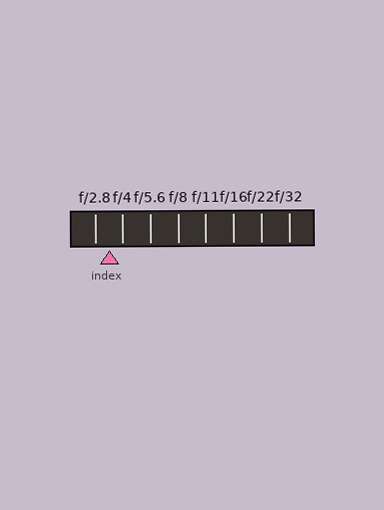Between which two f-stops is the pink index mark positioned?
The index mark is between f/2.8 and f/4.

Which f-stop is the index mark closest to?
The index mark is closest to f/4.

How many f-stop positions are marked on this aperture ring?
There are 8 f-stop positions marked.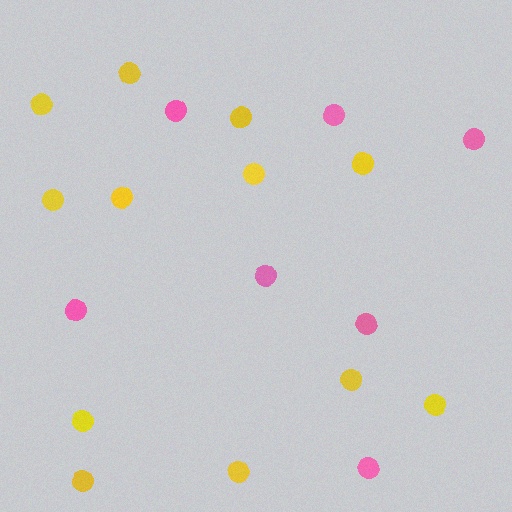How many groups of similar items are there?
There are 2 groups: one group of pink circles (7) and one group of yellow circles (12).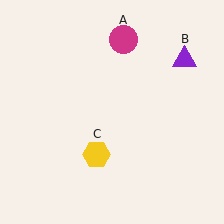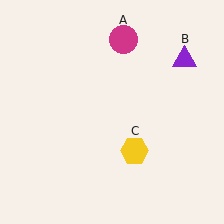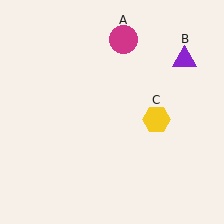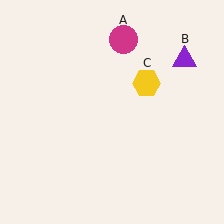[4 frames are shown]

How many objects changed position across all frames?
1 object changed position: yellow hexagon (object C).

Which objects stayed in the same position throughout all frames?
Magenta circle (object A) and purple triangle (object B) remained stationary.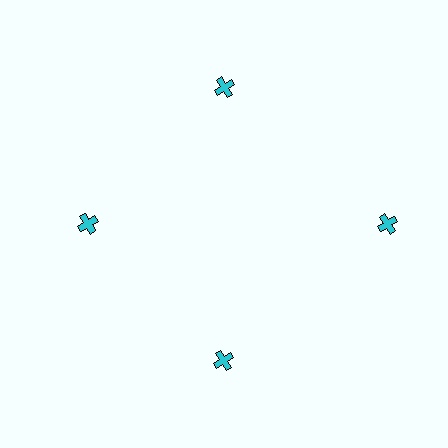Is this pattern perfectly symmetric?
No. The 4 cyan crosses are arranged in a ring, but one element near the 3 o'clock position is pushed outward from the center, breaking the 4-fold rotational symmetry.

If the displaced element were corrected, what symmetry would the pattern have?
It would have 4-fold rotational symmetry — the pattern would map onto itself every 90 degrees.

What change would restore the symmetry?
The symmetry would be restored by moving it inward, back onto the ring so that all 4 crosses sit at equal angles and equal distance from the center.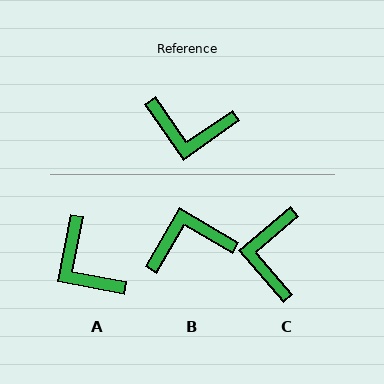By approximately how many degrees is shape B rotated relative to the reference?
Approximately 155 degrees clockwise.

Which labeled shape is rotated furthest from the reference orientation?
B, about 155 degrees away.